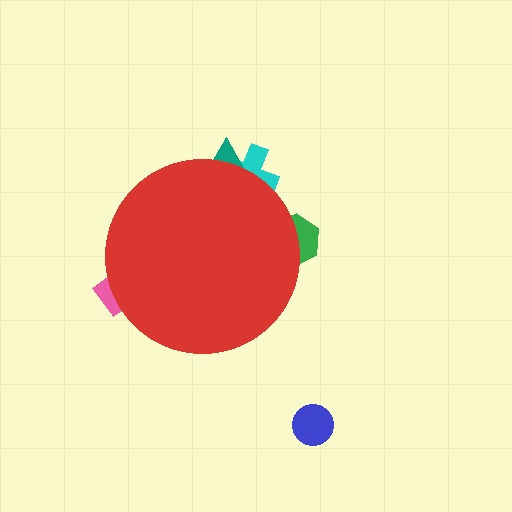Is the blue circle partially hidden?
No, the blue circle is fully visible.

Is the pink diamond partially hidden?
Yes, the pink diamond is partially hidden behind the red circle.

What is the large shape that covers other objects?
A red circle.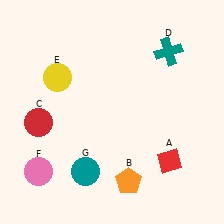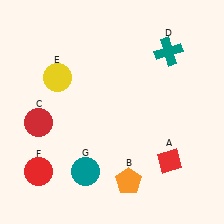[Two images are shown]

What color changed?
The circle (F) changed from pink in Image 1 to red in Image 2.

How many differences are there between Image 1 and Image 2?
There is 1 difference between the two images.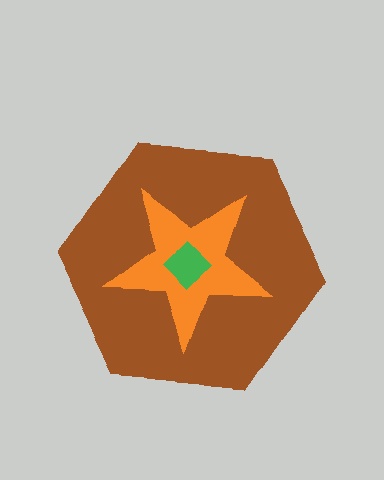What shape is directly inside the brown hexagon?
The orange star.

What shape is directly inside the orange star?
The green diamond.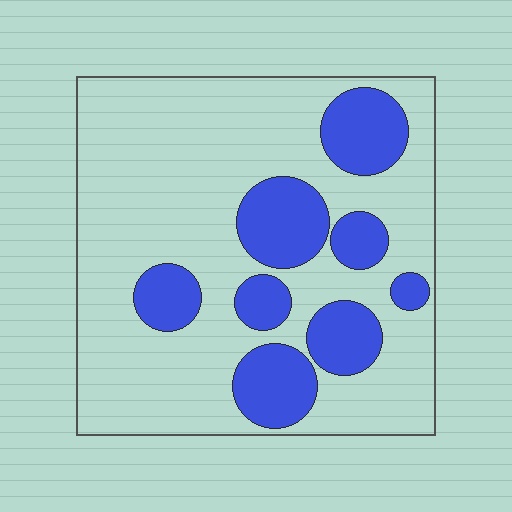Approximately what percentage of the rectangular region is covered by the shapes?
Approximately 25%.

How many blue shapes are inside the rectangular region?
8.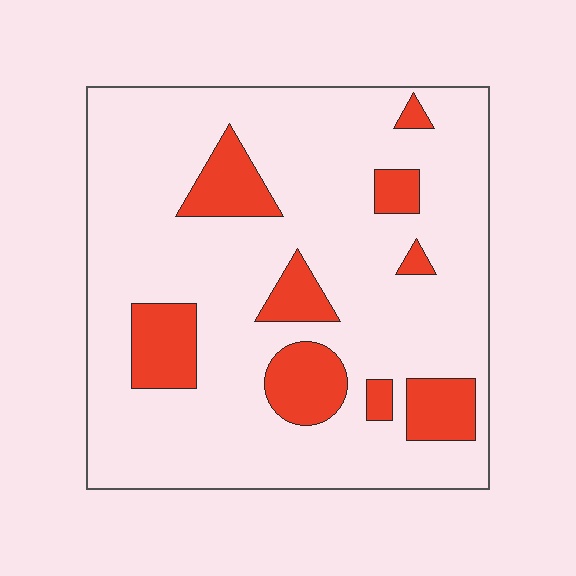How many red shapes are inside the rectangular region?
9.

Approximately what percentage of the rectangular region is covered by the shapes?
Approximately 20%.